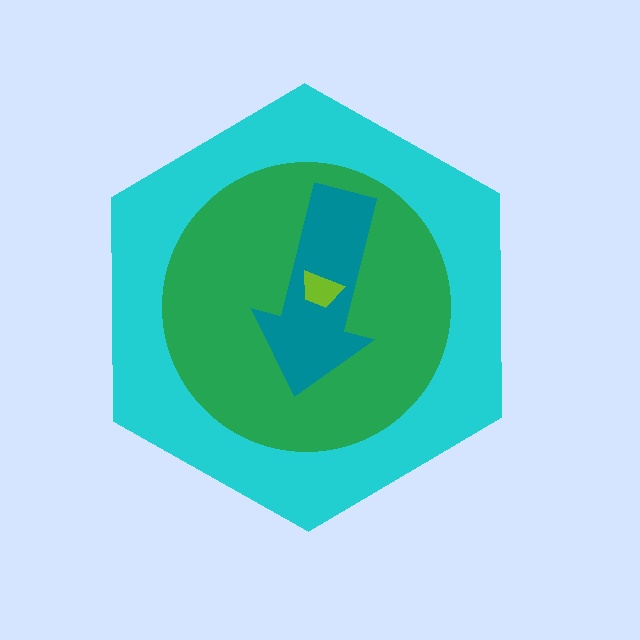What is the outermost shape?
The cyan hexagon.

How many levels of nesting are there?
4.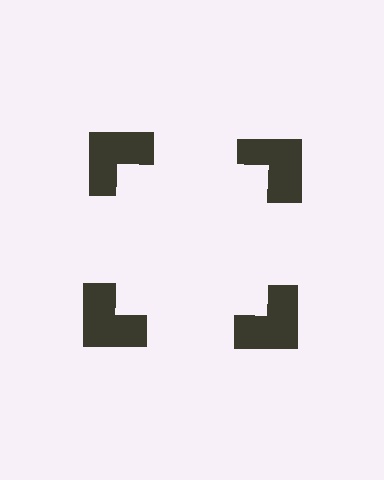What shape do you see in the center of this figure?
An illusory square — its edges are inferred from the aligned wedge cuts in the notched squares, not physically drawn.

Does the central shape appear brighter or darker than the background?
It typically appears slightly brighter than the background, even though no actual brightness change is drawn.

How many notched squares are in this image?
There are 4 — one at each vertex of the illusory square.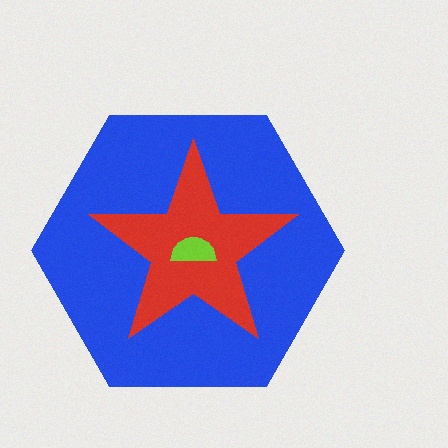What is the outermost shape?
The blue hexagon.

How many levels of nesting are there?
3.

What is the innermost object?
The lime semicircle.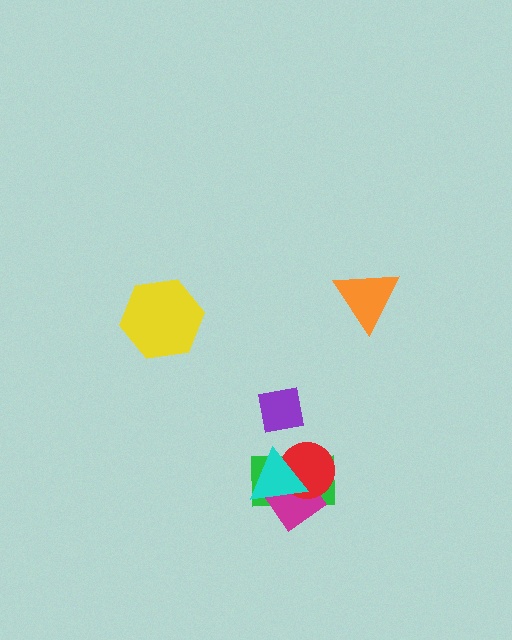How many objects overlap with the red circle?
3 objects overlap with the red circle.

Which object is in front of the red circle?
The cyan triangle is in front of the red circle.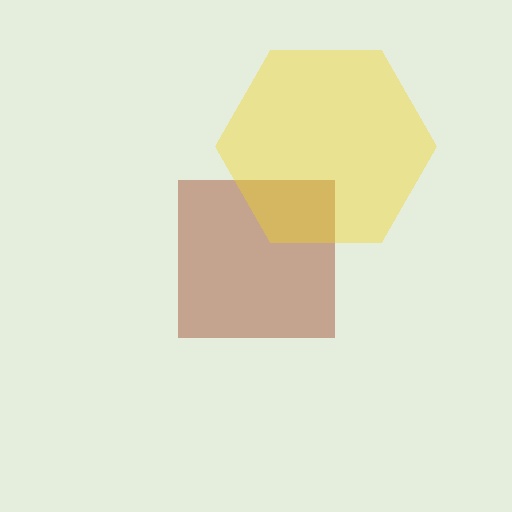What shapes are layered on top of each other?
The layered shapes are: a brown square, a yellow hexagon.